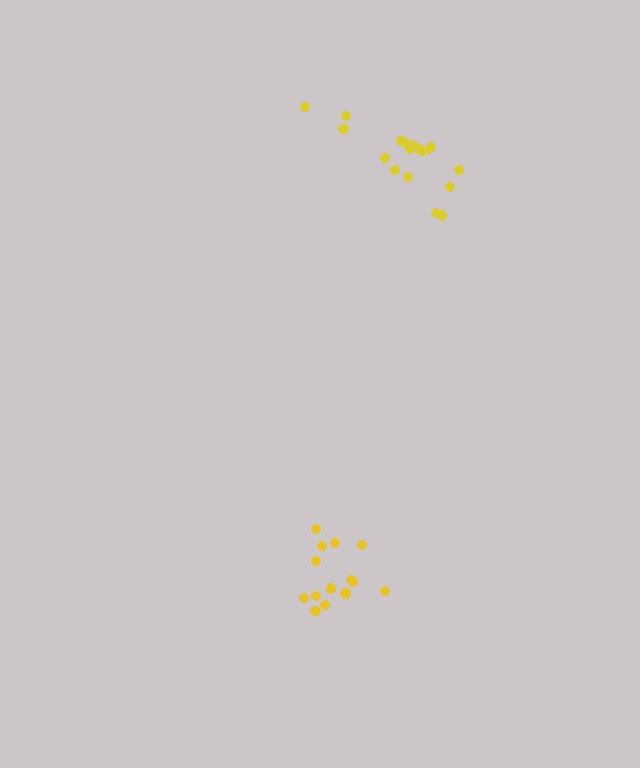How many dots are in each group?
Group 1: 14 dots, Group 2: 18 dots (32 total).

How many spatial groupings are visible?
There are 2 spatial groupings.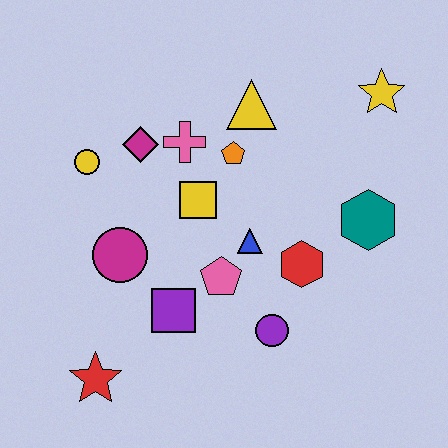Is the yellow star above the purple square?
Yes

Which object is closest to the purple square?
The pink pentagon is closest to the purple square.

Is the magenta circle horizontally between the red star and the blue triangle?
Yes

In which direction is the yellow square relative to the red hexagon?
The yellow square is to the left of the red hexagon.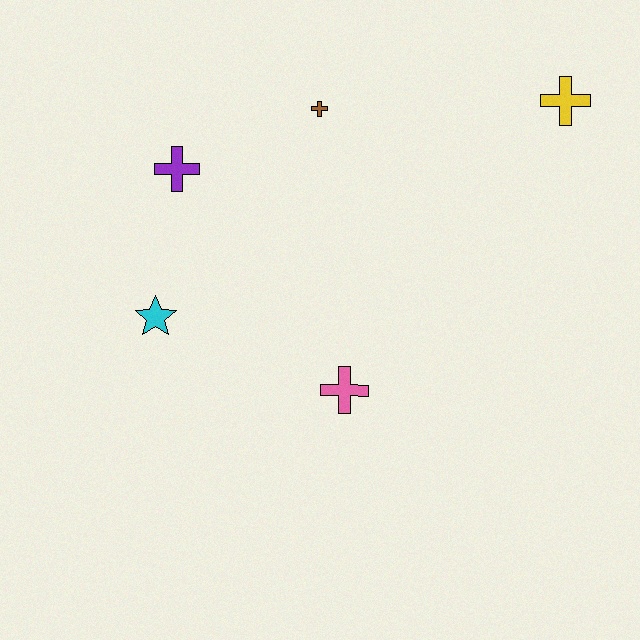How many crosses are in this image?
There are 4 crosses.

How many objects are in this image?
There are 5 objects.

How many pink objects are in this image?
There is 1 pink object.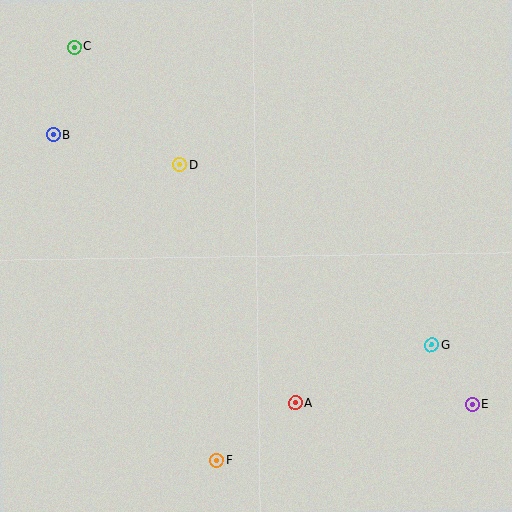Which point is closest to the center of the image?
Point D at (179, 165) is closest to the center.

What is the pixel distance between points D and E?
The distance between D and E is 379 pixels.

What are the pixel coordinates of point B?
Point B is at (53, 135).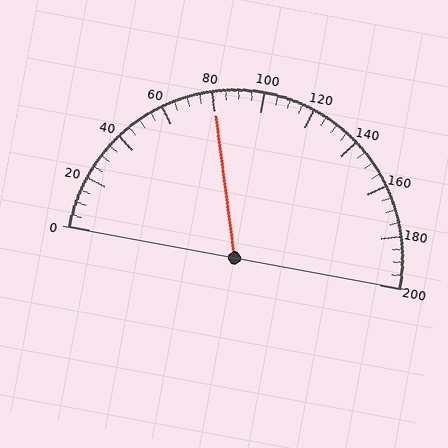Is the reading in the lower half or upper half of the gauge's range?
The reading is in the lower half of the range (0 to 200).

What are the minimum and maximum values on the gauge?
The gauge ranges from 0 to 200.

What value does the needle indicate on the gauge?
The needle indicates approximately 80.